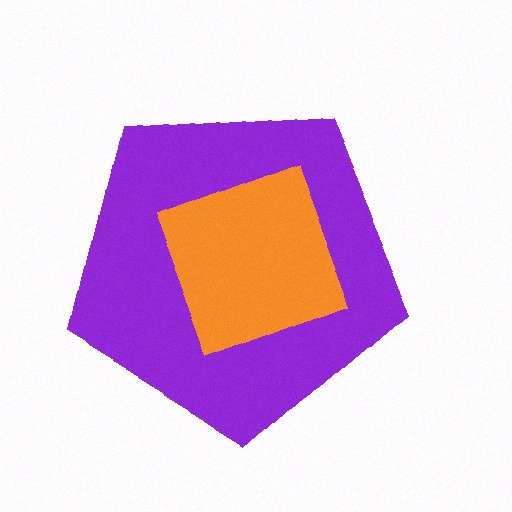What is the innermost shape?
The orange square.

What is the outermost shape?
The purple pentagon.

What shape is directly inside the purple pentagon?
The orange square.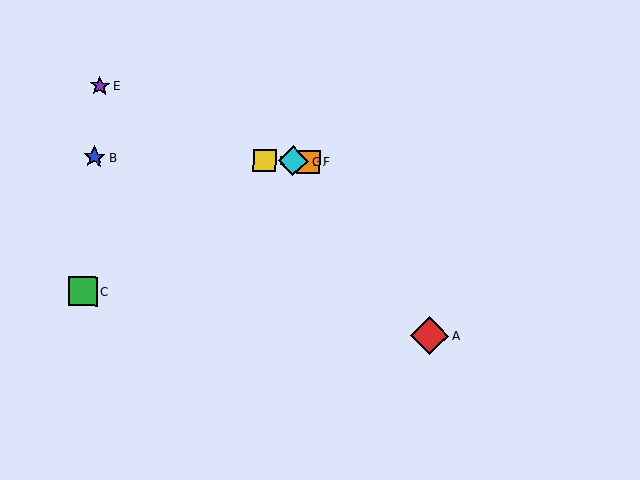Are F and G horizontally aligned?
Yes, both are at y≈162.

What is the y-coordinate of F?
Object F is at y≈162.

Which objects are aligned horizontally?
Objects B, D, F, G are aligned horizontally.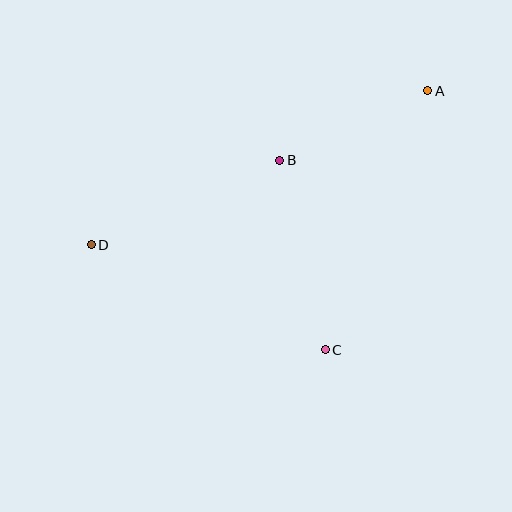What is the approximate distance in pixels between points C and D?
The distance between C and D is approximately 257 pixels.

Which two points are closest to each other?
Points A and B are closest to each other.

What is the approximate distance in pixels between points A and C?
The distance between A and C is approximately 279 pixels.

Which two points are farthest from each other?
Points A and D are farthest from each other.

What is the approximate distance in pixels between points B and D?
The distance between B and D is approximately 207 pixels.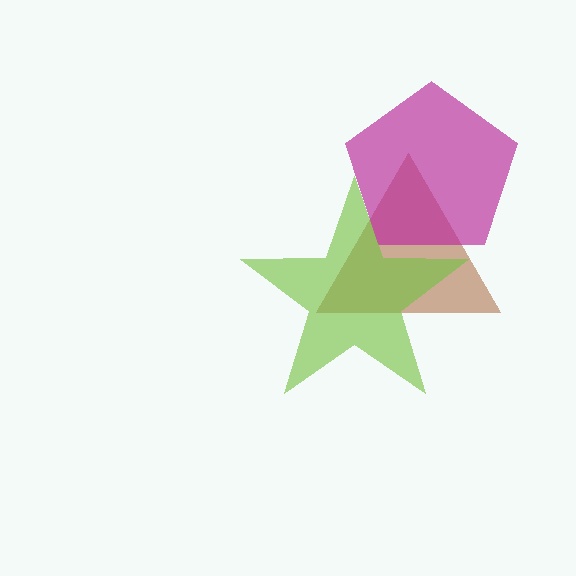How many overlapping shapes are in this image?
There are 3 overlapping shapes in the image.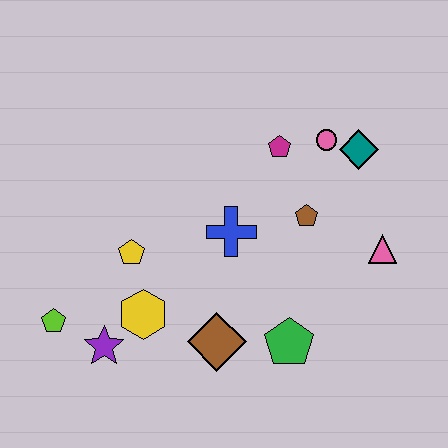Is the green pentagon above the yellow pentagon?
No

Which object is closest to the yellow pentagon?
The yellow hexagon is closest to the yellow pentagon.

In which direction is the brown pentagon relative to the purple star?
The brown pentagon is to the right of the purple star.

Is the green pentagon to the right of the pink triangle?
No